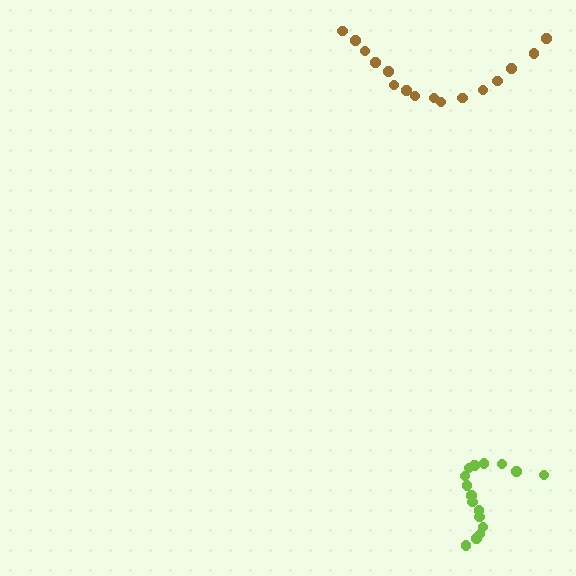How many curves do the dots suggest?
There are 2 distinct paths.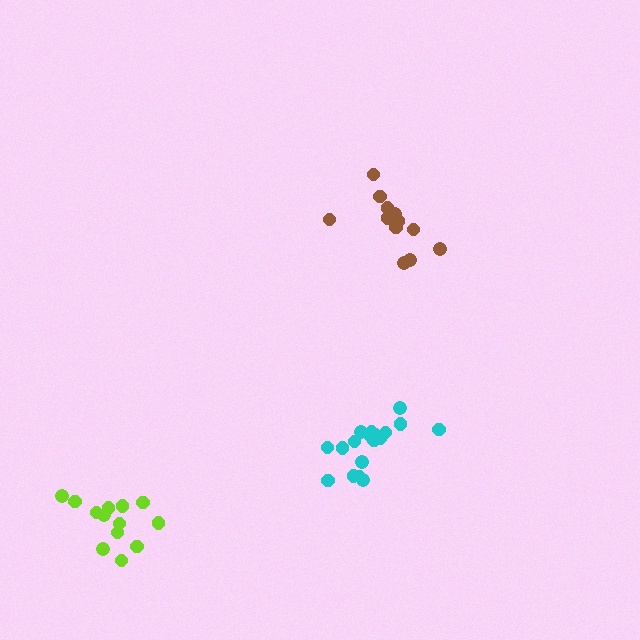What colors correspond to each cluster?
The clusters are colored: brown, cyan, lime.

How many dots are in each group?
Group 1: 12 dots, Group 2: 18 dots, Group 3: 13 dots (43 total).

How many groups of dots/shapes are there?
There are 3 groups.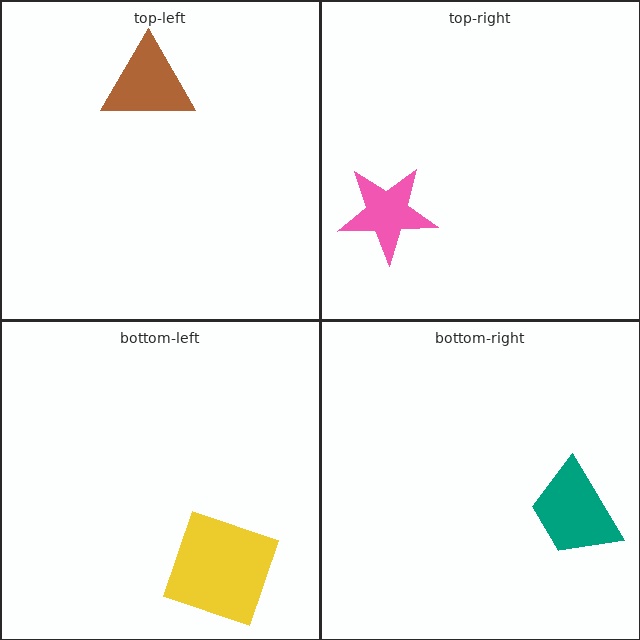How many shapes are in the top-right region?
1.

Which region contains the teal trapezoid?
The bottom-right region.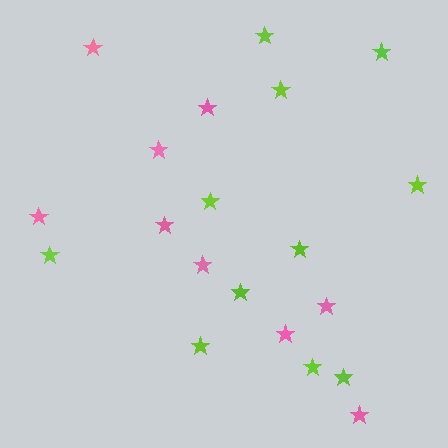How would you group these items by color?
There are 2 groups: one group of lime stars (11) and one group of pink stars (9).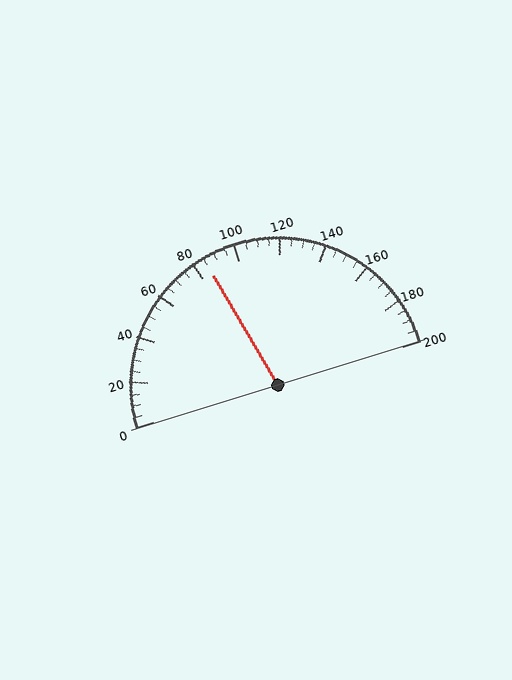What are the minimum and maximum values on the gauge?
The gauge ranges from 0 to 200.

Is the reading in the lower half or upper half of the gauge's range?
The reading is in the lower half of the range (0 to 200).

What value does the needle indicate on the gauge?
The needle indicates approximately 85.